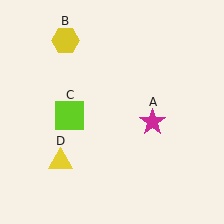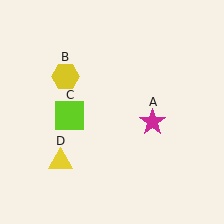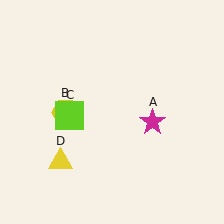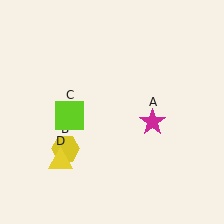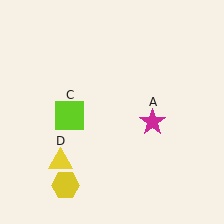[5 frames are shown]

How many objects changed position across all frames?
1 object changed position: yellow hexagon (object B).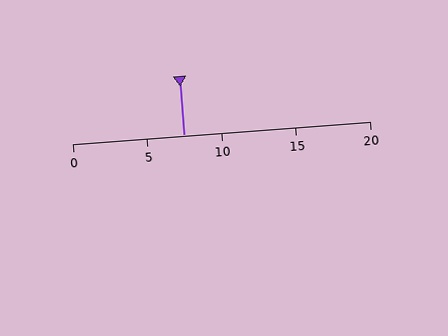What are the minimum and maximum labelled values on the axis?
The axis runs from 0 to 20.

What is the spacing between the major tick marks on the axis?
The major ticks are spaced 5 apart.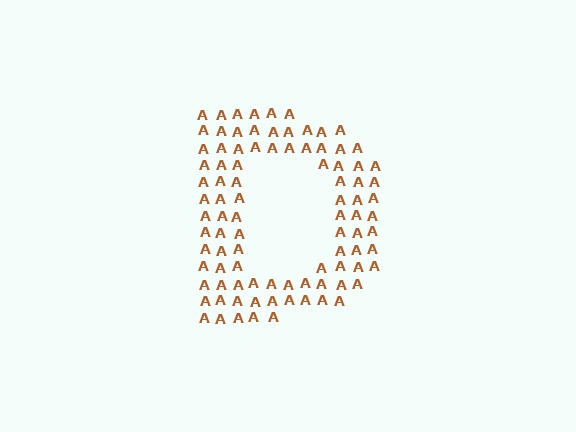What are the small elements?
The small elements are letter A's.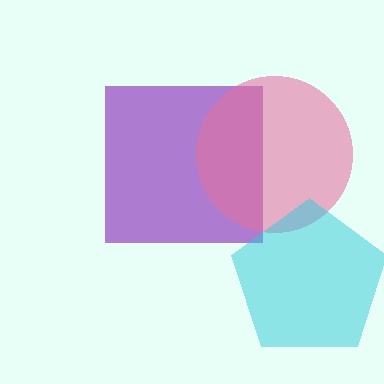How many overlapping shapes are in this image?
There are 3 overlapping shapes in the image.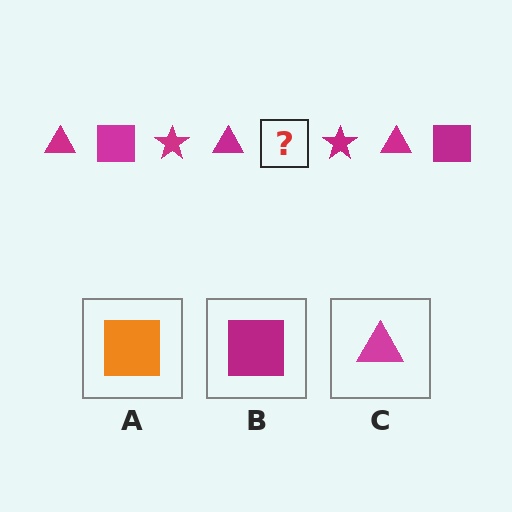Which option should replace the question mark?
Option B.